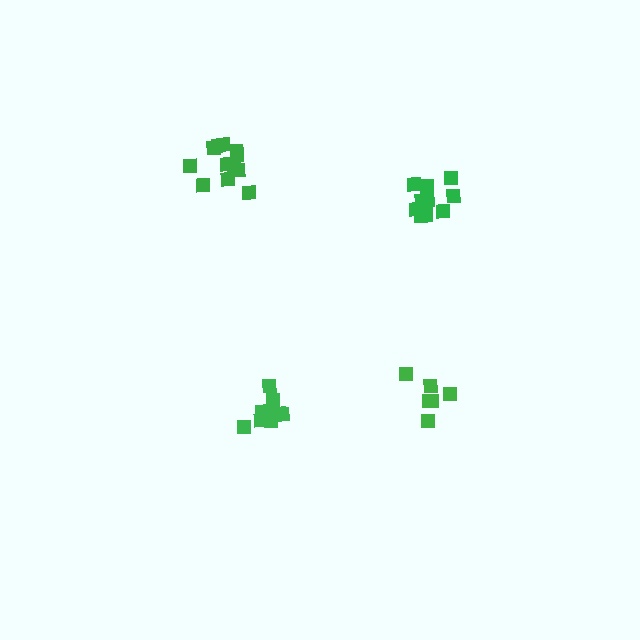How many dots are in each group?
Group 1: 12 dots, Group 2: 12 dots, Group 3: 10 dots, Group 4: 6 dots (40 total).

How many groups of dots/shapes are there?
There are 4 groups.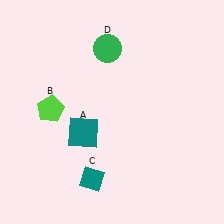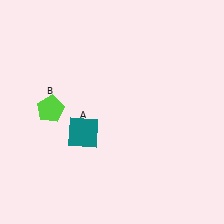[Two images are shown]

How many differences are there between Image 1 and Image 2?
There are 2 differences between the two images.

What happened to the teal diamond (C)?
The teal diamond (C) was removed in Image 2. It was in the bottom-left area of Image 1.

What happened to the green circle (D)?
The green circle (D) was removed in Image 2. It was in the top-left area of Image 1.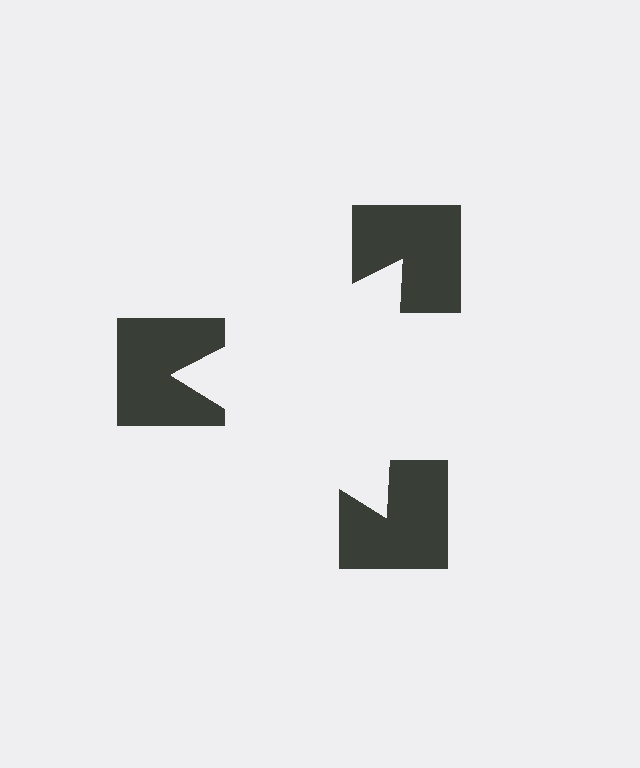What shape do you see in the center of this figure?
An illusory triangle — its edges are inferred from the aligned wedge cuts in the notched squares, not physically drawn.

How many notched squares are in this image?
There are 3 — one at each vertex of the illusory triangle.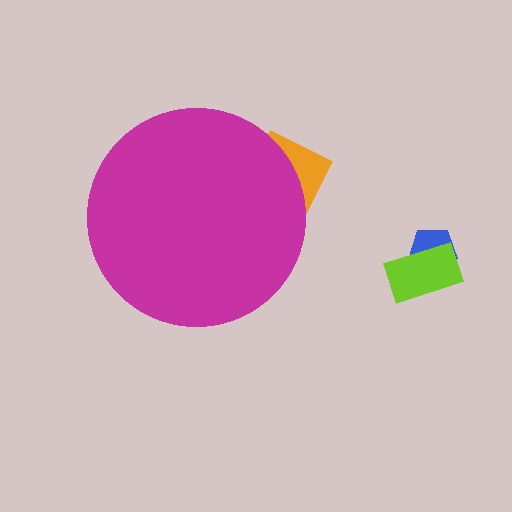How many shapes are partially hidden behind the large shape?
1 shape is partially hidden.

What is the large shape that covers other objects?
A magenta circle.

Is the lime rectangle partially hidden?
No, the lime rectangle is fully visible.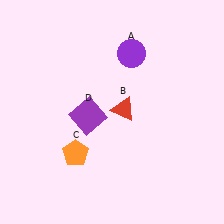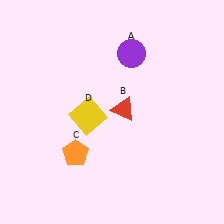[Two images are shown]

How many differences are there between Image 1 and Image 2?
There is 1 difference between the two images.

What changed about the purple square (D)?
In Image 1, D is purple. In Image 2, it changed to yellow.